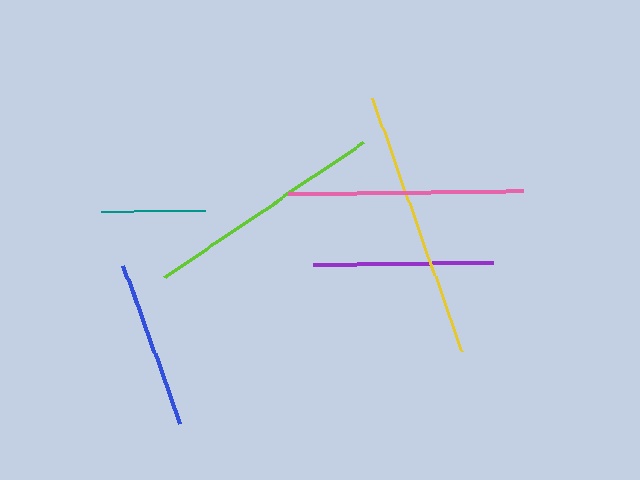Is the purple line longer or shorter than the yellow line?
The yellow line is longer than the purple line.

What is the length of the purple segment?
The purple segment is approximately 180 pixels long.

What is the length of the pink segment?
The pink segment is approximately 236 pixels long.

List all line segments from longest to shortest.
From longest to shortest: yellow, lime, pink, purple, blue, teal.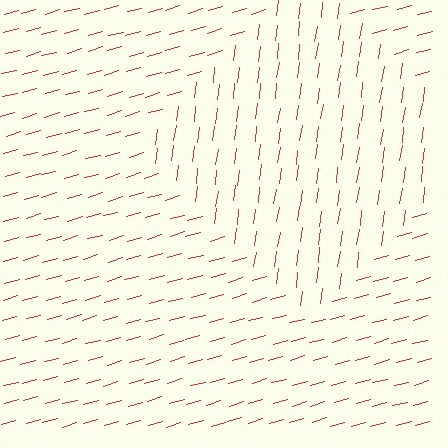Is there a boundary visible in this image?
Yes, there is a texture boundary formed by a change in line orientation.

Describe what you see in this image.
The image is filled with small red line segments. A diamond region in the image has lines oriented differently from the surrounding lines, creating a visible texture boundary.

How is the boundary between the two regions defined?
The boundary is defined purely by a change in line orientation (approximately 67 degrees difference). All lines are the same color and thickness.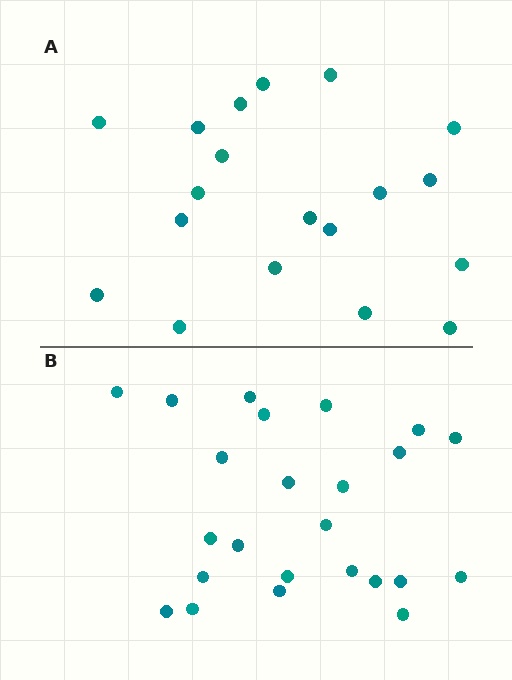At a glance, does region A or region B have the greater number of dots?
Region B (the bottom region) has more dots.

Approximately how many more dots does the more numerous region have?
Region B has about 5 more dots than region A.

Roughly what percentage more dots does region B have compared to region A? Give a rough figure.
About 25% more.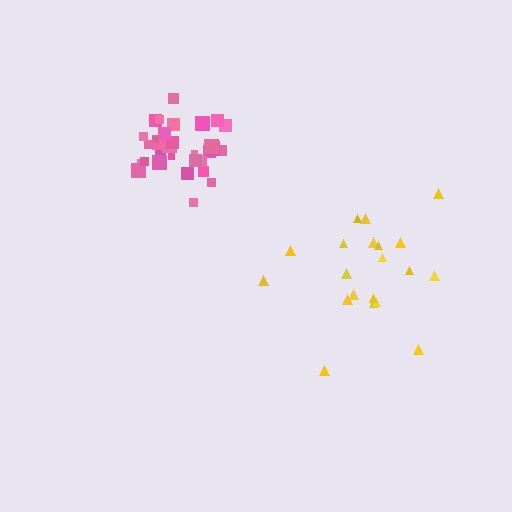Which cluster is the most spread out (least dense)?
Yellow.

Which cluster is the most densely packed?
Pink.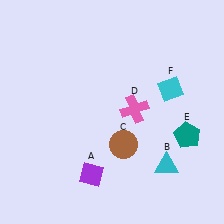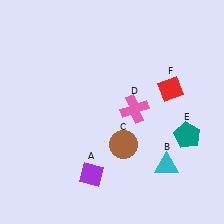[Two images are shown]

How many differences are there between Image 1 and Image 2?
There is 1 difference between the two images.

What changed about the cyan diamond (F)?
In Image 1, F is cyan. In Image 2, it changed to red.